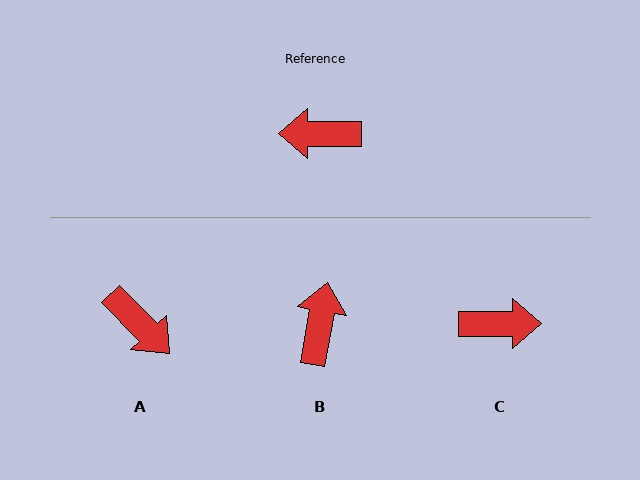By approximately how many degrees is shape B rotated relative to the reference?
Approximately 100 degrees clockwise.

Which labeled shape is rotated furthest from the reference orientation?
C, about 180 degrees away.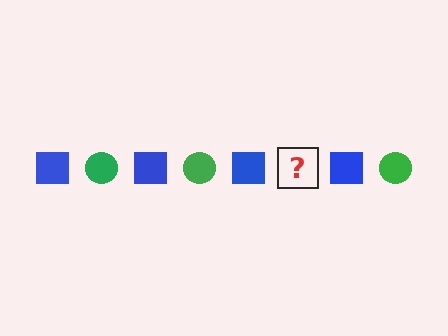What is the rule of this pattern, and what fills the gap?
The rule is that the pattern alternates between blue square and green circle. The gap should be filled with a green circle.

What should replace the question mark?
The question mark should be replaced with a green circle.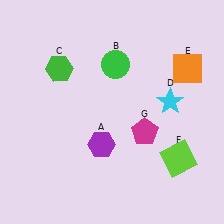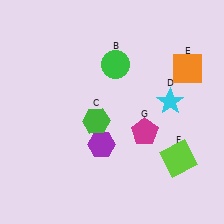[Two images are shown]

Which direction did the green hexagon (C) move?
The green hexagon (C) moved down.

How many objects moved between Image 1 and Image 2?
1 object moved between the two images.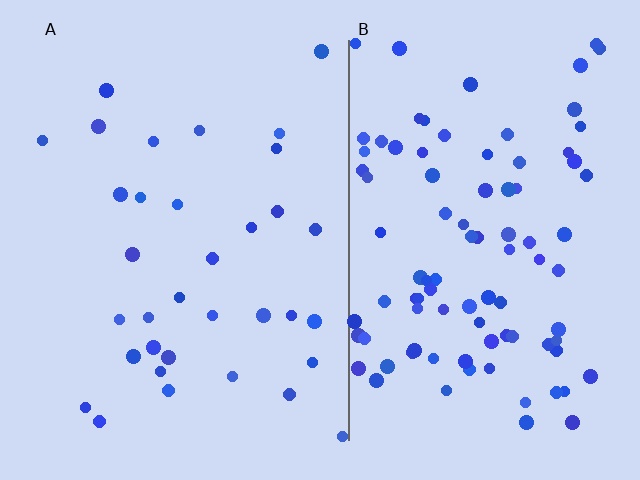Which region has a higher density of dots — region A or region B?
B (the right).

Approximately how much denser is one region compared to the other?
Approximately 2.9× — region B over region A.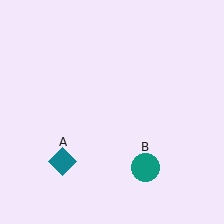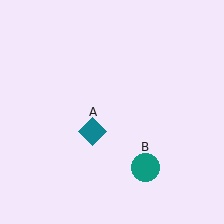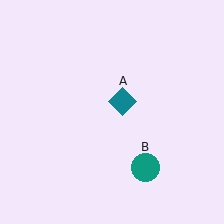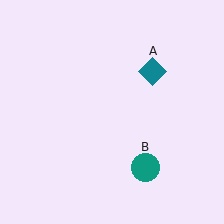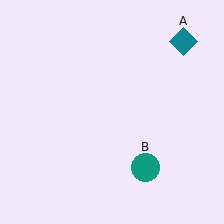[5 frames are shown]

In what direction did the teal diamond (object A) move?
The teal diamond (object A) moved up and to the right.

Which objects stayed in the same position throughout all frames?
Teal circle (object B) remained stationary.